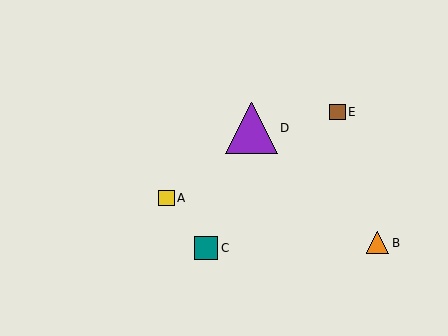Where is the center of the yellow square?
The center of the yellow square is at (167, 198).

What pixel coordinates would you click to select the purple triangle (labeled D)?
Click at (251, 128) to select the purple triangle D.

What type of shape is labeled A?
Shape A is a yellow square.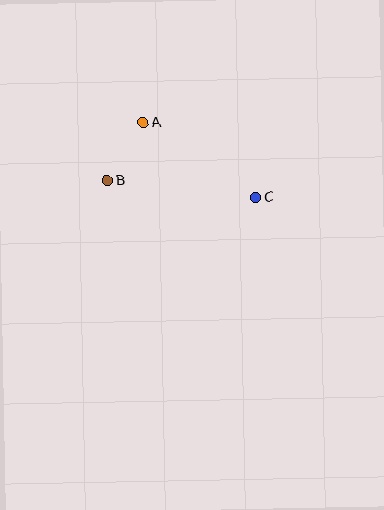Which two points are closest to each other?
Points A and B are closest to each other.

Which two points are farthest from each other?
Points B and C are farthest from each other.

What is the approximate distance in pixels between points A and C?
The distance between A and C is approximately 135 pixels.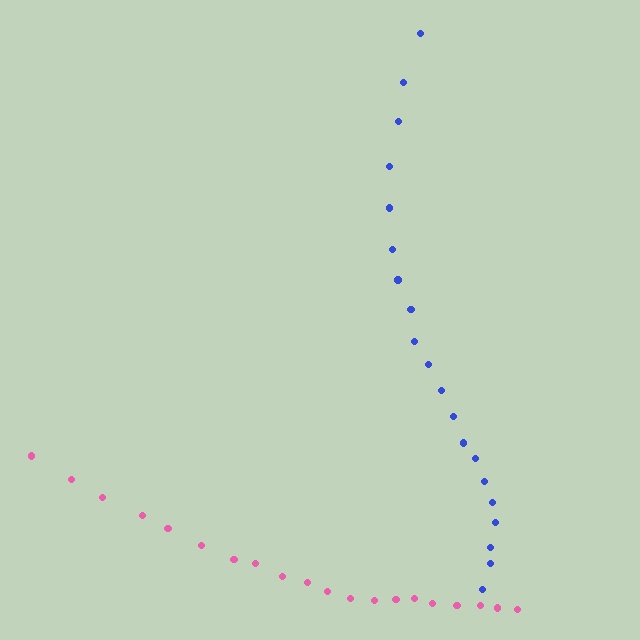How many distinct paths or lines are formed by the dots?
There are 2 distinct paths.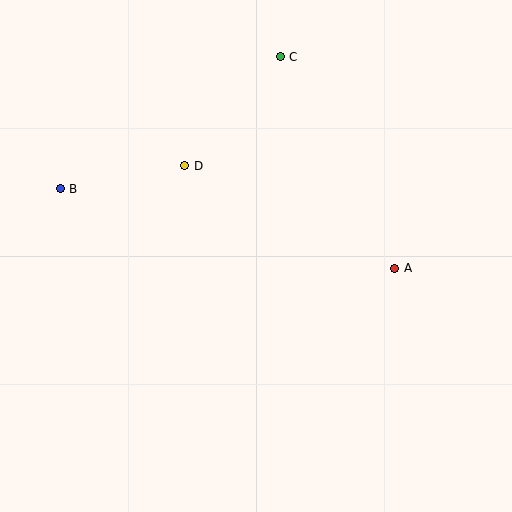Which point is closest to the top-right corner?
Point C is closest to the top-right corner.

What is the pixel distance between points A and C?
The distance between A and C is 241 pixels.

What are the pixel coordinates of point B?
Point B is at (60, 189).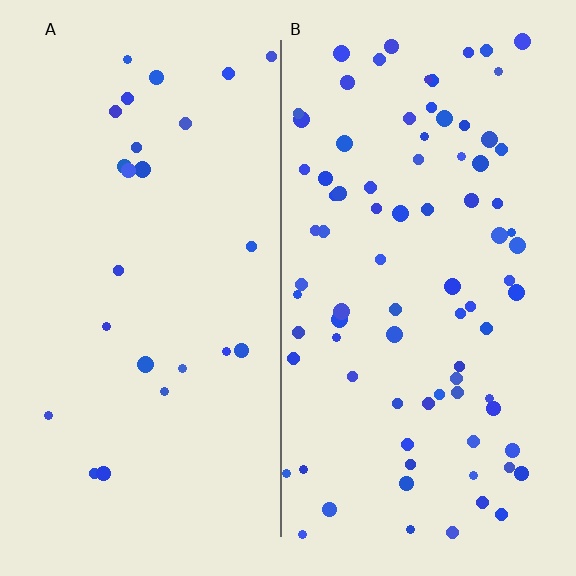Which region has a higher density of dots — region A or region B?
B (the right).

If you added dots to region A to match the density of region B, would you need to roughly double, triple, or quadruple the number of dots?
Approximately triple.